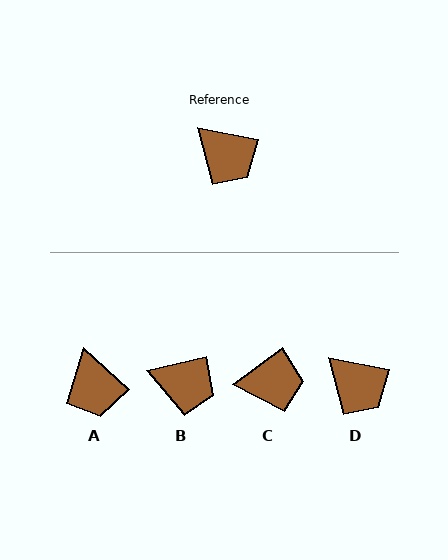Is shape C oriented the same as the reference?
No, it is off by about 48 degrees.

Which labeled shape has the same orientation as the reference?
D.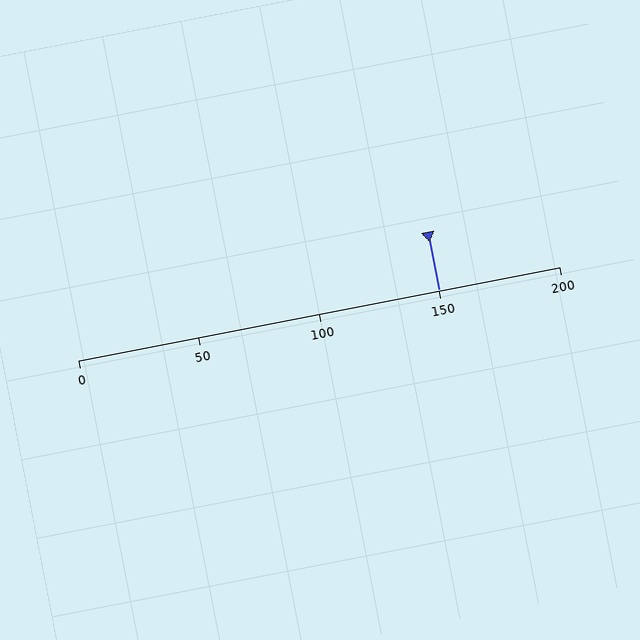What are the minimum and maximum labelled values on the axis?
The axis runs from 0 to 200.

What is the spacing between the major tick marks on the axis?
The major ticks are spaced 50 apart.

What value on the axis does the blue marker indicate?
The marker indicates approximately 150.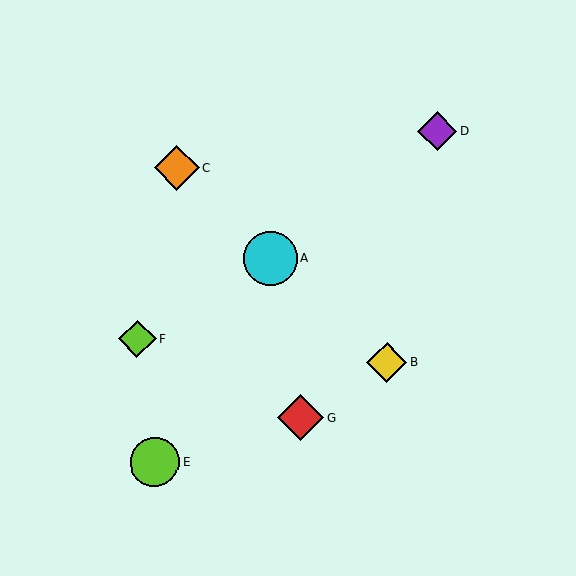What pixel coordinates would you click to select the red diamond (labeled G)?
Click at (300, 418) to select the red diamond G.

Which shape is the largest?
The cyan circle (labeled A) is the largest.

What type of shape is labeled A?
Shape A is a cyan circle.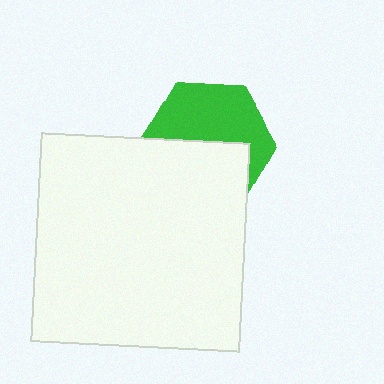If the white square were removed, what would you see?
You would see the complete green hexagon.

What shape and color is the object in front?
The object in front is a white square.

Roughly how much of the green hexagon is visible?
About half of it is visible (roughly 52%).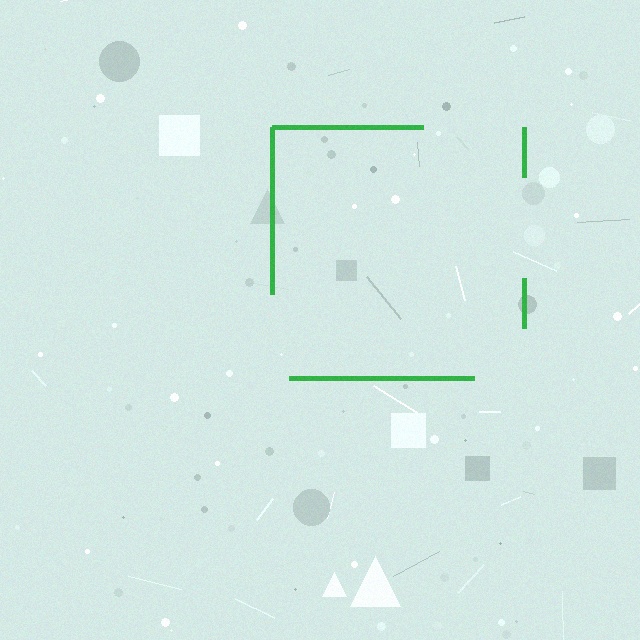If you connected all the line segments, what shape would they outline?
They would outline a square.